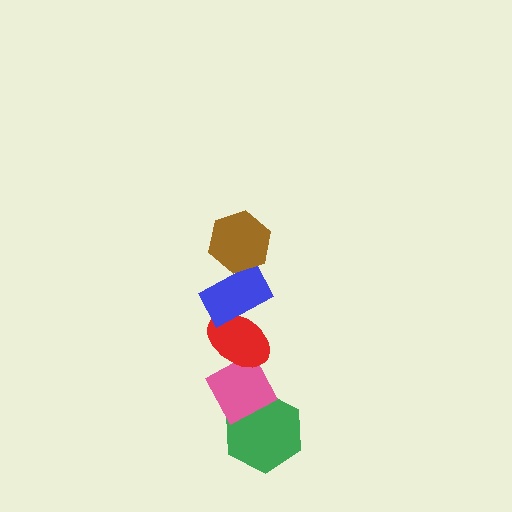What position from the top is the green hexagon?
The green hexagon is 5th from the top.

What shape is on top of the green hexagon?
The pink diamond is on top of the green hexagon.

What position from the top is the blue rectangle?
The blue rectangle is 2nd from the top.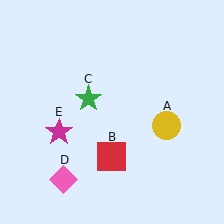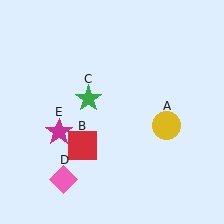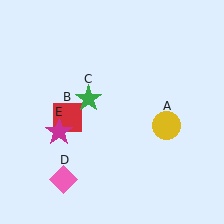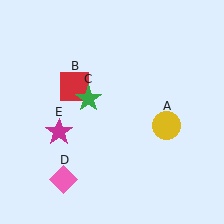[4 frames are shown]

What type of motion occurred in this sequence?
The red square (object B) rotated clockwise around the center of the scene.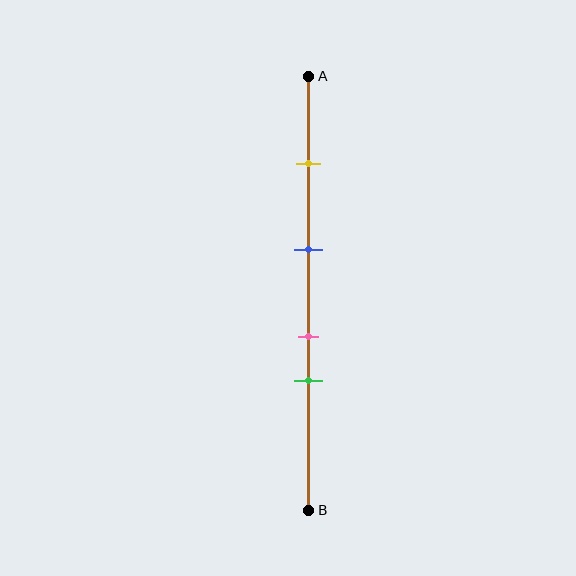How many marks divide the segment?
There are 4 marks dividing the segment.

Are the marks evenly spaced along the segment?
No, the marks are not evenly spaced.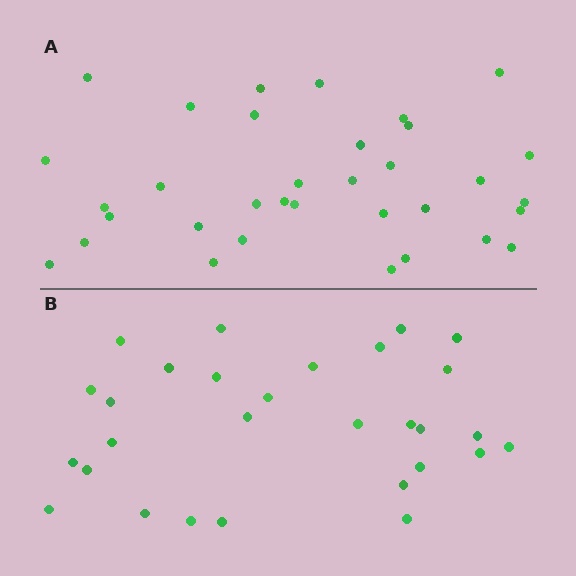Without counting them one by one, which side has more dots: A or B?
Region A (the top region) has more dots.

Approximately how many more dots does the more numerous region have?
Region A has about 5 more dots than region B.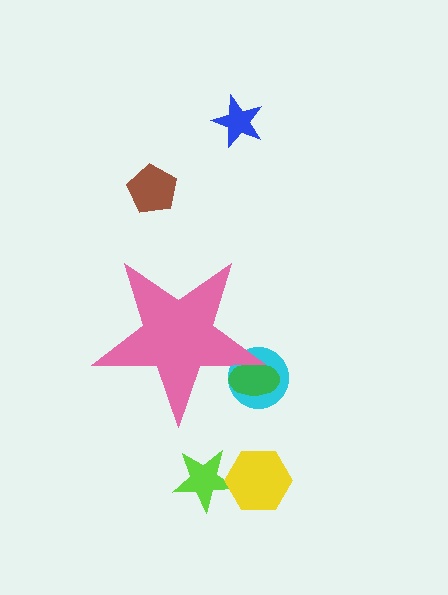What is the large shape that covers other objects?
A pink star.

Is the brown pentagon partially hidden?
No, the brown pentagon is fully visible.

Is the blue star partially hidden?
No, the blue star is fully visible.